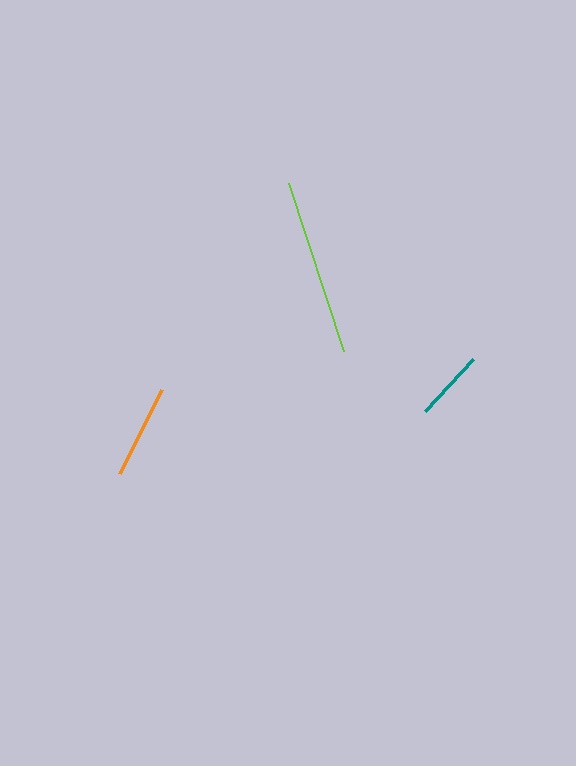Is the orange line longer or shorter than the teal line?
The orange line is longer than the teal line.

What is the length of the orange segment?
The orange segment is approximately 94 pixels long.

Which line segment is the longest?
The lime line is the longest at approximately 176 pixels.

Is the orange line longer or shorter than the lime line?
The lime line is longer than the orange line.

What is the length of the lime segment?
The lime segment is approximately 176 pixels long.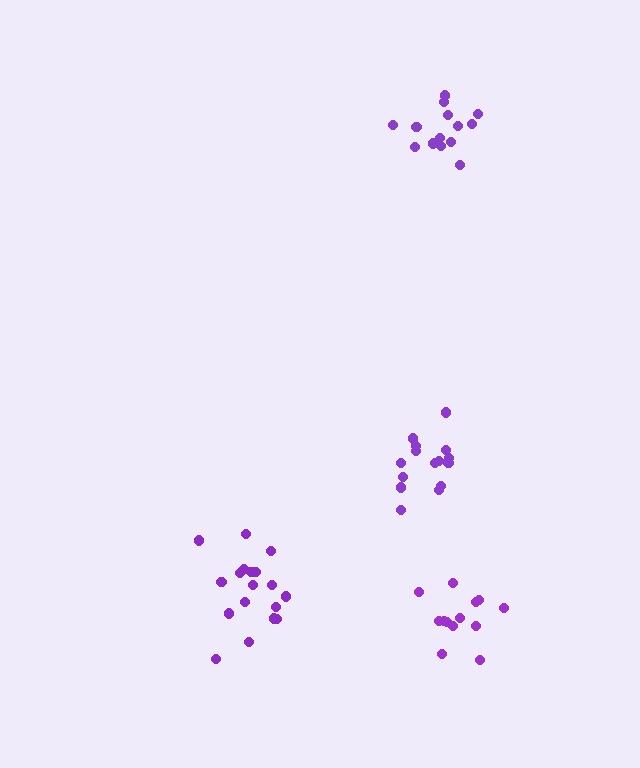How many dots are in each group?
Group 1: 15 dots, Group 2: 13 dots, Group 3: 14 dots, Group 4: 18 dots (60 total).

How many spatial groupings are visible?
There are 4 spatial groupings.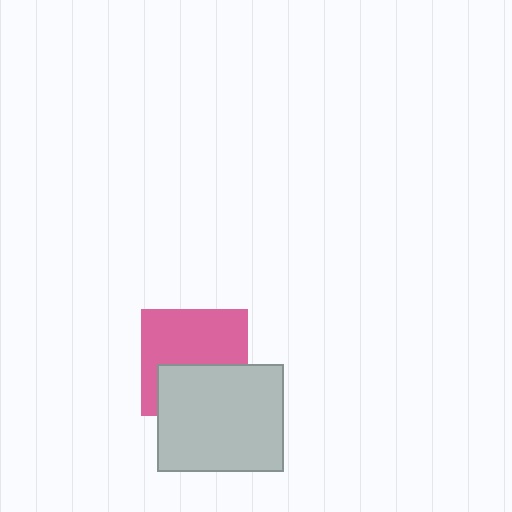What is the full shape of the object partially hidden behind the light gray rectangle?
The partially hidden object is a pink square.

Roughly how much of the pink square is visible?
About half of it is visible (roughly 58%).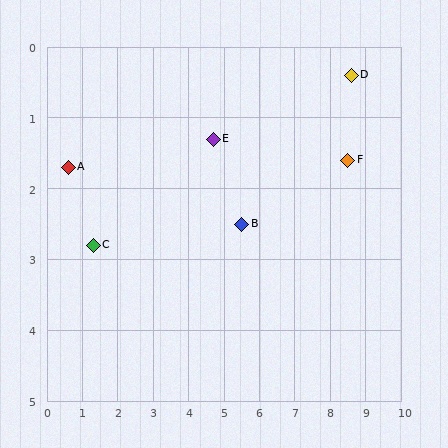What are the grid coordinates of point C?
Point C is at approximately (1.3, 2.8).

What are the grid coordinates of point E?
Point E is at approximately (4.7, 1.3).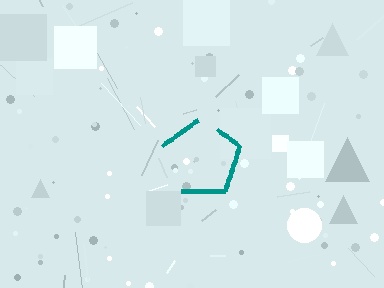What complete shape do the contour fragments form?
The contour fragments form a pentagon.